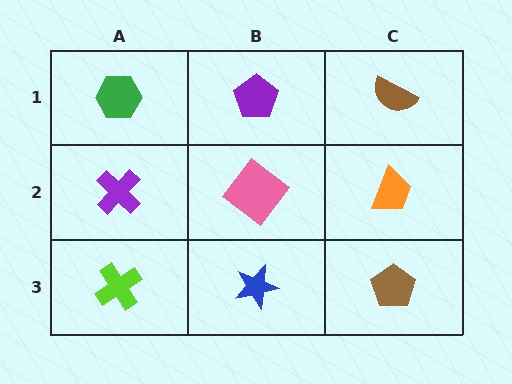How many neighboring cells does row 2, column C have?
3.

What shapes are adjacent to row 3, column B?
A pink diamond (row 2, column B), a lime cross (row 3, column A), a brown pentagon (row 3, column C).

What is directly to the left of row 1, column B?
A green hexagon.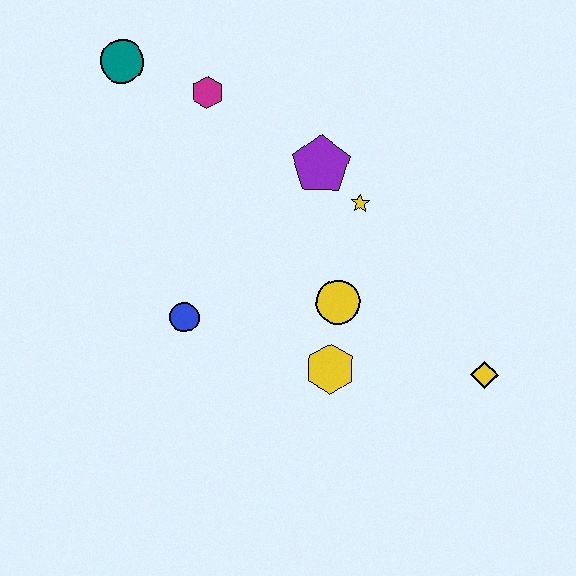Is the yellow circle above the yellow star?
No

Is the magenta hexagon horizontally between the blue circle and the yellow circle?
Yes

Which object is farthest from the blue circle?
The yellow diamond is farthest from the blue circle.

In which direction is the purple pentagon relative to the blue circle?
The purple pentagon is above the blue circle.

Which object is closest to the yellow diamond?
The yellow hexagon is closest to the yellow diamond.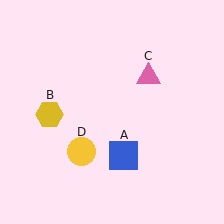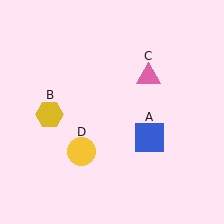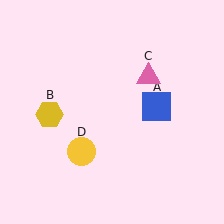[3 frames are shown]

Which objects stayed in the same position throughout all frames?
Yellow hexagon (object B) and pink triangle (object C) and yellow circle (object D) remained stationary.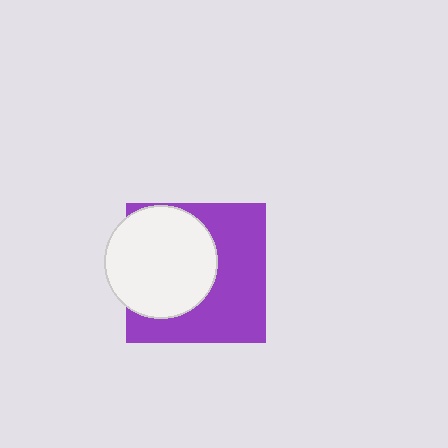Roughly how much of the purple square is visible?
About half of it is visible (roughly 55%).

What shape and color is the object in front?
The object in front is a white circle.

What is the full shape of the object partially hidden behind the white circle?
The partially hidden object is a purple square.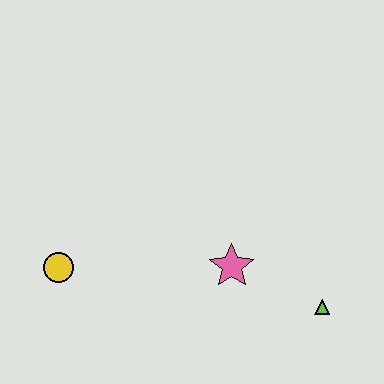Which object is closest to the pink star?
The lime triangle is closest to the pink star.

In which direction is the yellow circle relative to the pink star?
The yellow circle is to the left of the pink star.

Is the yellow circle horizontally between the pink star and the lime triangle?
No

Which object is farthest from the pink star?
The yellow circle is farthest from the pink star.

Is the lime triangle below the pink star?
Yes